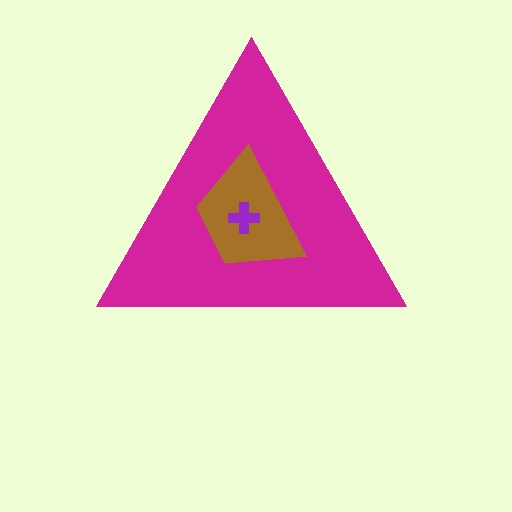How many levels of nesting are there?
3.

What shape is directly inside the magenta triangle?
The brown trapezoid.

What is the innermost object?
The purple cross.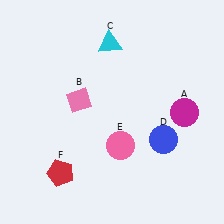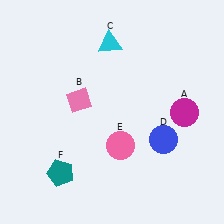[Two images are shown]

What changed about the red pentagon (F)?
In Image 1, F is red. In Image 2, it changed to teal.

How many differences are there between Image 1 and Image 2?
There is 1 difference between the two images.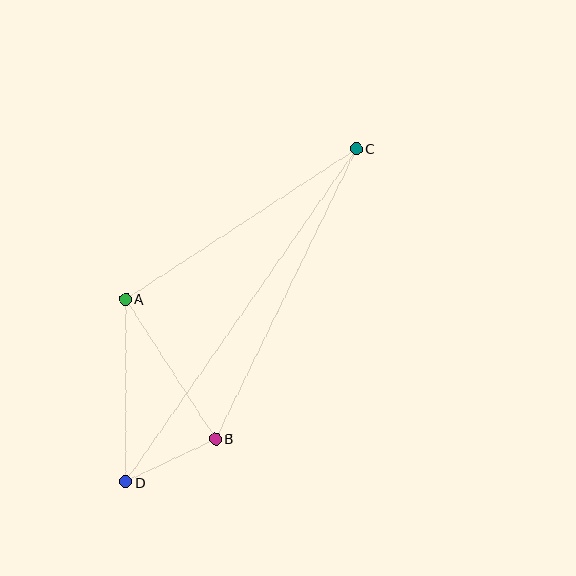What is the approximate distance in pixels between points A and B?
The distance between A and B is approximately 166 pixels.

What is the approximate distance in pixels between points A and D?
The distance between A and D is approximately 183 pixels.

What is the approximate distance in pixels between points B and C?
The distance between B and C is approximately 322 pixels.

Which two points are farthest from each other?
Points C and D are farthest from each other.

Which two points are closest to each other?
Points B and D are closest to each other.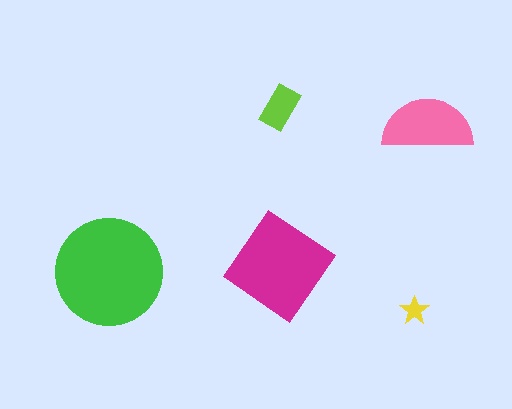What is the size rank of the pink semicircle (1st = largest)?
3rd.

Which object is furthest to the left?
The green circle is leftmost.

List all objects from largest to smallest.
The green circle, the magenta diamond, the pink semicircle, the lime rectangle, the yellow star.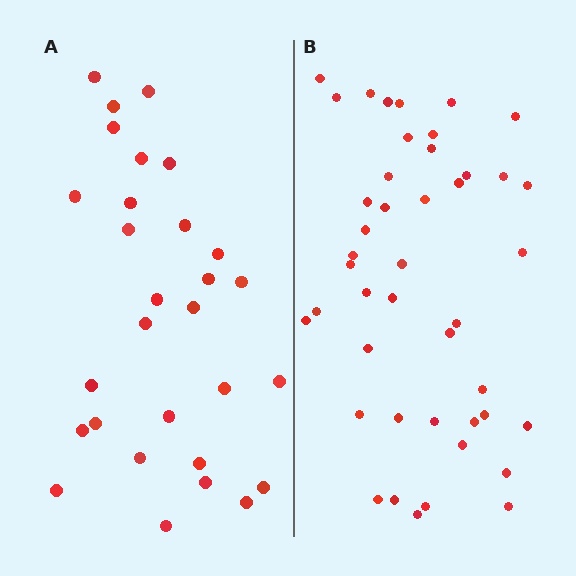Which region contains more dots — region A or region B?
Region B (the right region) has more dots.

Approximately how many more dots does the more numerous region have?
Region B has approximately 15 more dots than region A.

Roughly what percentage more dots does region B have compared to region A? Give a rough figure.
About 50% more.